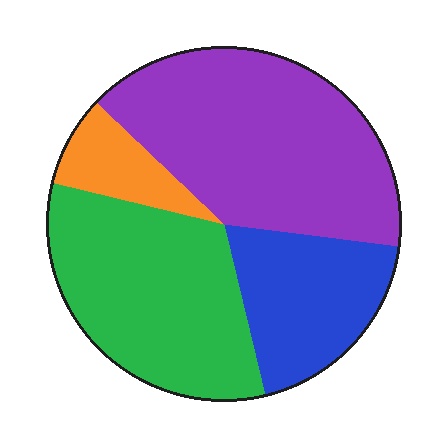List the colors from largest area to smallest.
From largest to smallest: purple, green, blue, orange.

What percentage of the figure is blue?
Blue takes up about one fifth (1/5) of the figure.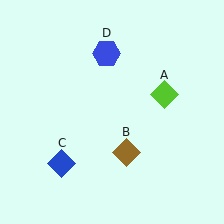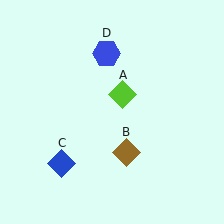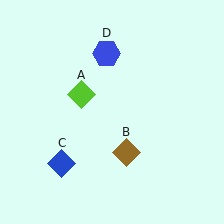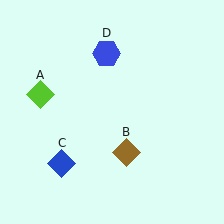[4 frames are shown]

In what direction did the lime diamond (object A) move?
The lime diamond (object A) moved left.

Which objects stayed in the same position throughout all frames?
Brown diamond (object B) and blue diamond (object C) and blue hexagon (object D) remained stationary.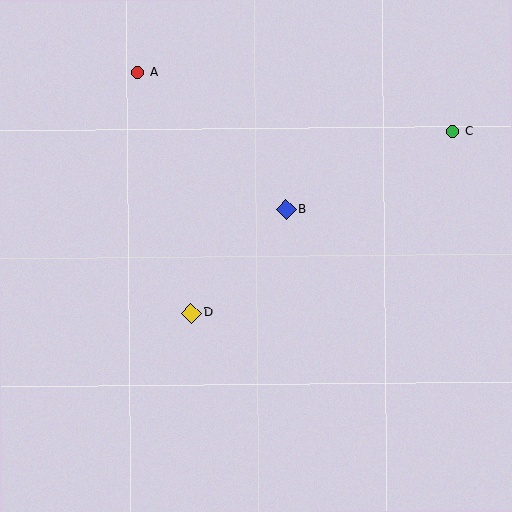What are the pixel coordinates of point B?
Point B is at (286, 209).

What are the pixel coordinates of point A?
Point A is at (138, 72).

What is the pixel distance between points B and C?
The distance between B and C is 184 pixels.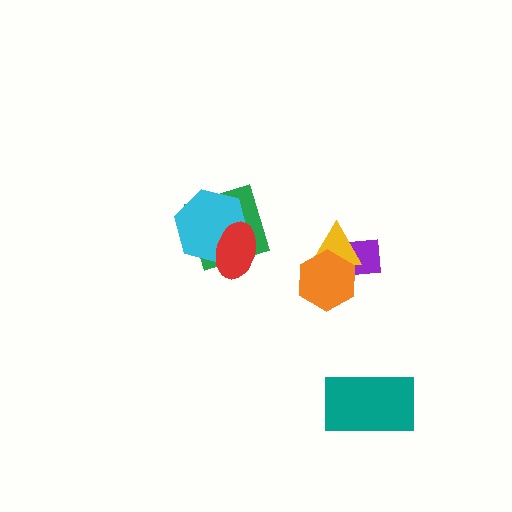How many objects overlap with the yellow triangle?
2 objects overlap with the yellow triangle.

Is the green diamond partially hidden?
Yes, it is partially covered by another shape.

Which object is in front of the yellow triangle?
The orange hexagon is in front of the yellow triangle.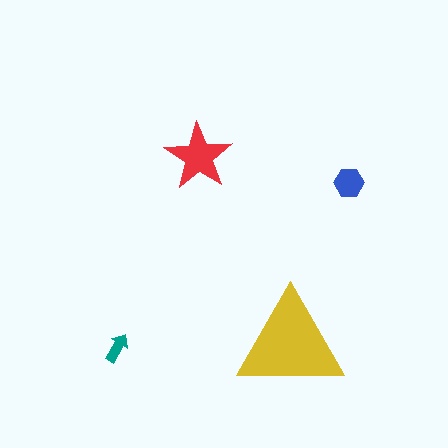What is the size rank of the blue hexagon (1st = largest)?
3rd.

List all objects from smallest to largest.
The teal arrow, the blue hexagon, the red star, the yellow triangle.